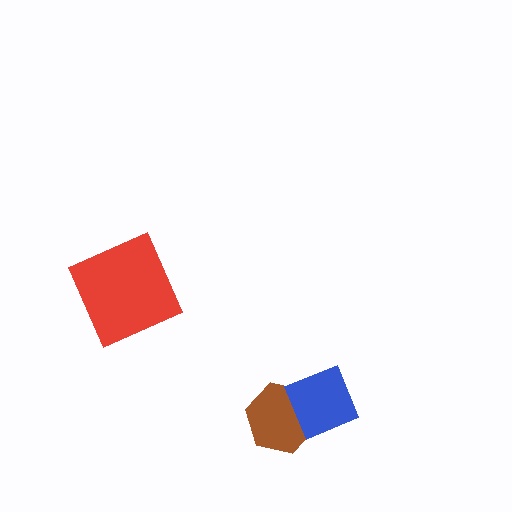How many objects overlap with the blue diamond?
1 object overlaps with the blue diamond.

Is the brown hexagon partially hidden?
Yes, it is partially covered by another shape.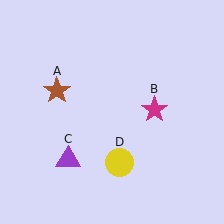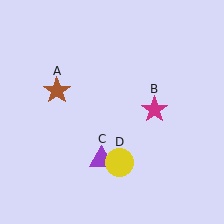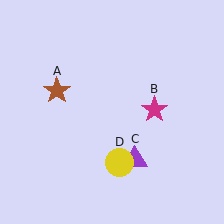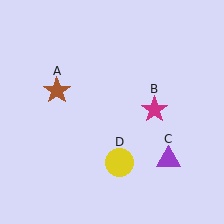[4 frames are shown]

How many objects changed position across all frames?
1 object changed position: purple triangle (object C).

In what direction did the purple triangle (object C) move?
The purple triangle (object C) moved right.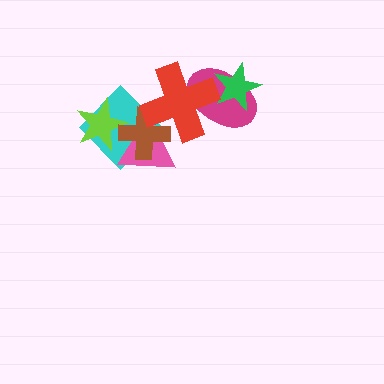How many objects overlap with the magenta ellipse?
2 objects overlap with the magenta ellipse.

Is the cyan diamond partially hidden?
Yes, it is partially covered by another shape.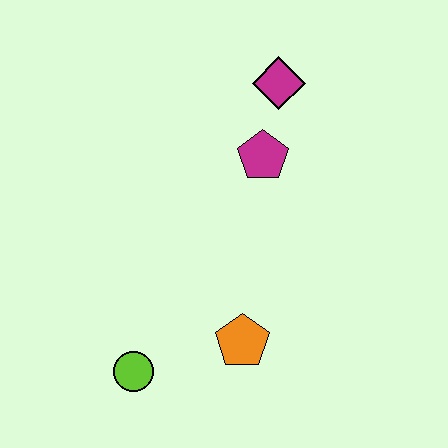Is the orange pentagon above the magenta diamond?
No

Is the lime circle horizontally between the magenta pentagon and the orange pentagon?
No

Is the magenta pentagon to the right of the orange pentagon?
Yes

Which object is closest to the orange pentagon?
The lime circle is closest to the orange pentagon.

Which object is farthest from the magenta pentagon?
The lime circle is farthest from the magenta pentagon.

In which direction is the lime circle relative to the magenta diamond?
The lime circle is below the magenta diamond.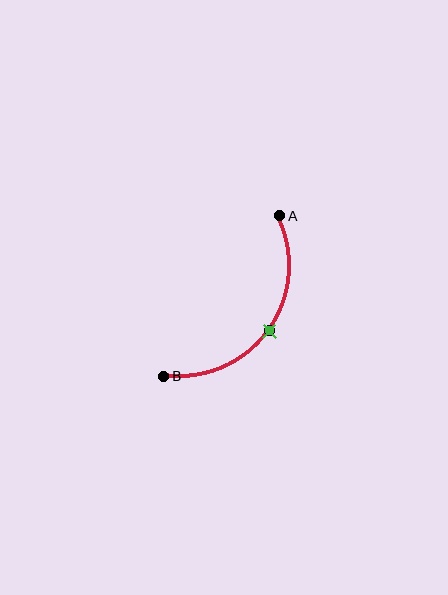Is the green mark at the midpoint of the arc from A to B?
Yes. The green mark lies on the arc at equal arc-length from both A and B — it is the arc midpoint.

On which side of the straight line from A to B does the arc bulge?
The arc bulges below and to the right of the straight line connecting A and B.